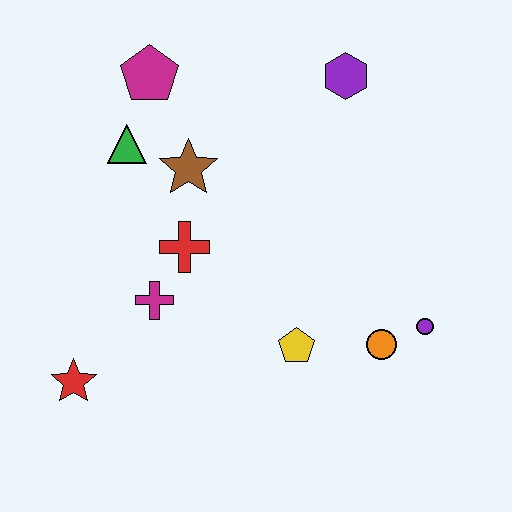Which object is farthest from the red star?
The purple hexagon is farthest from the red star.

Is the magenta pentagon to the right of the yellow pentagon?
No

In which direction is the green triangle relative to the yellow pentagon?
The green triangle is above the yellow pentagon.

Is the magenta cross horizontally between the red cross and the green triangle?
Yes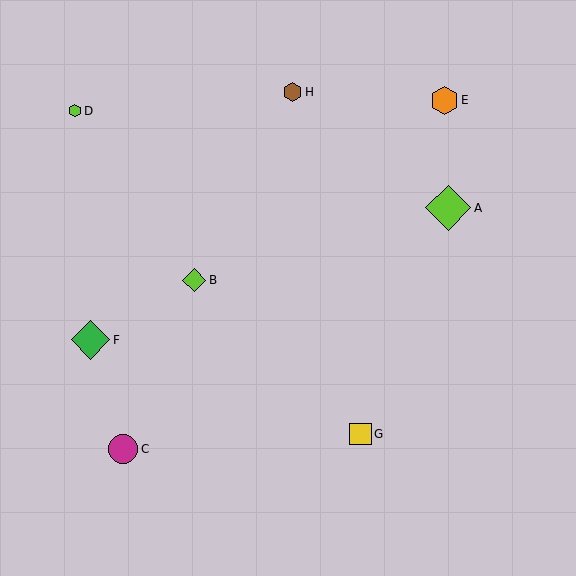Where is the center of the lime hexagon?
The center of the lime hexagon is at (75, 111).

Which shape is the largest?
The lime diamond (labeled A) is the largest.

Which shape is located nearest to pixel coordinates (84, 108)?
The lime hexagon (labeled D) at (75, 111) is nearest to that location.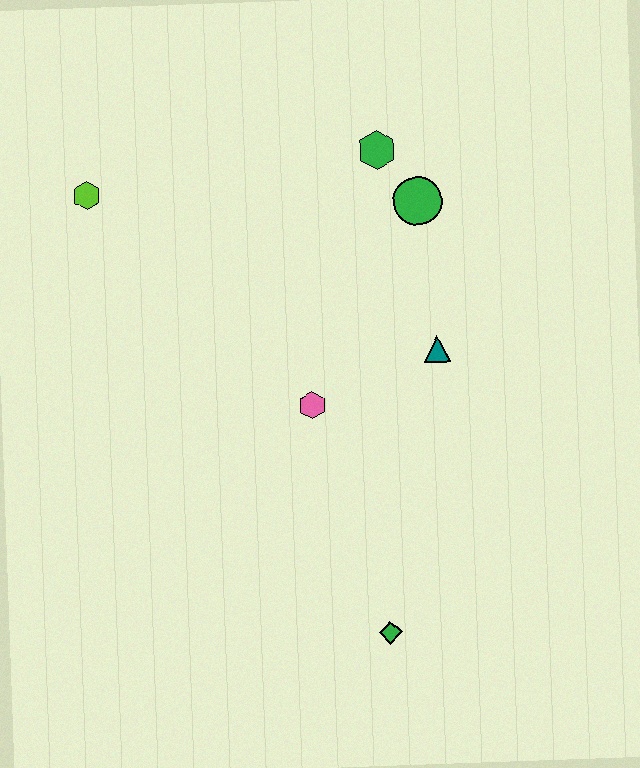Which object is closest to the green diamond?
The pink hexagon is closest to the green diamond.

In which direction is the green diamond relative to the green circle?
The green diamond is below the green circle.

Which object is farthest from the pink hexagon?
The lime hexagon is farthest from the pink hexagon.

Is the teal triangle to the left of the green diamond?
No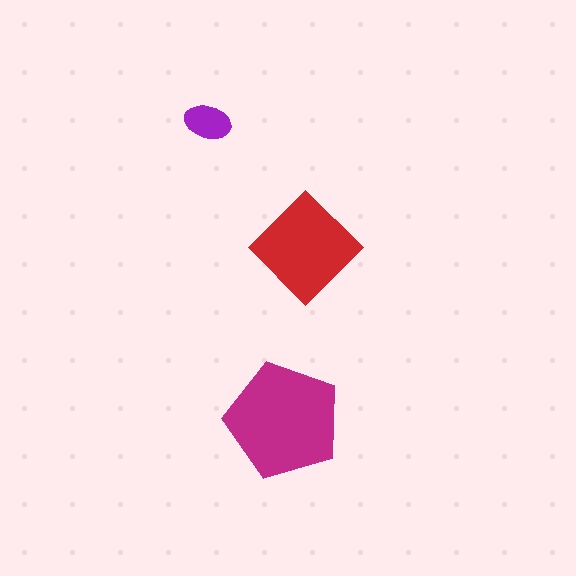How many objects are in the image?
There are 3 objects in the image.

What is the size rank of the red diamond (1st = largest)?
2nd.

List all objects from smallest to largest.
The purple ellipse, the red diamond, the magenta pentagon.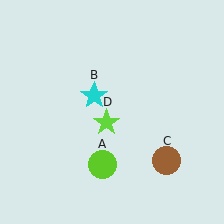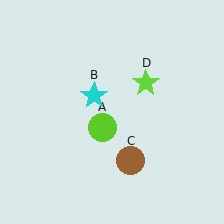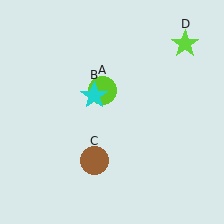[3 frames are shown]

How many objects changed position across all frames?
3 objects changed position: lime circle (object A), brown circle (object C), lime star (object D).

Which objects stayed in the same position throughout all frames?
Cyan star (object B) remained stationary.